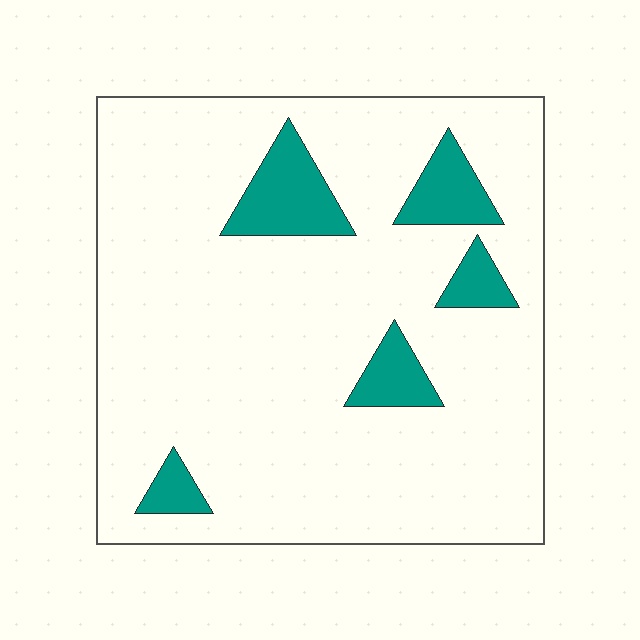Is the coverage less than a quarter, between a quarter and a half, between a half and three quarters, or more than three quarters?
Less than a quarter.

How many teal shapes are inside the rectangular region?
5.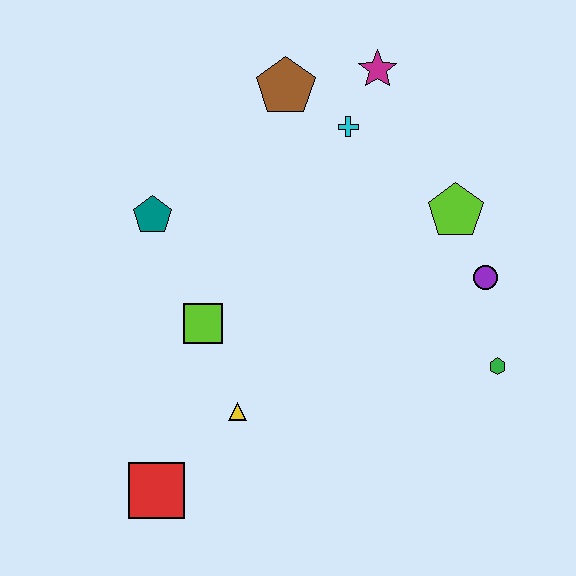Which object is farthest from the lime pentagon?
The red square is farthest from the lime pentagon.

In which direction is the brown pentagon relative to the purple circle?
The brown pentagon is to the left of the purple circle.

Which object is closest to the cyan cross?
The magenta star is closest to the cyan cross.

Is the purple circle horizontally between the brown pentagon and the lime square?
No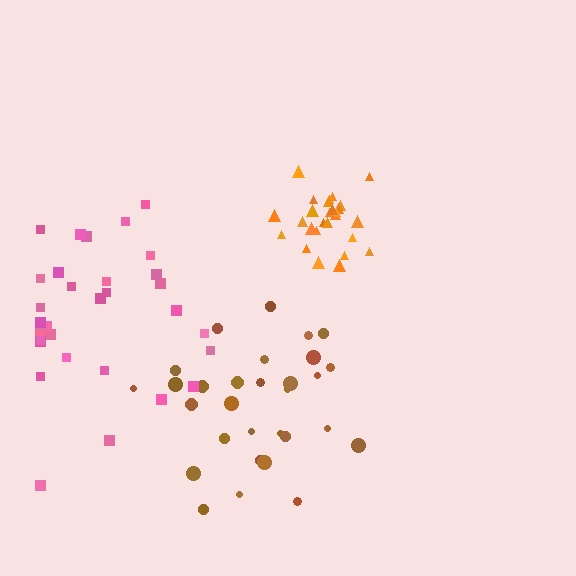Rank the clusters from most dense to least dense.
orange, brown, pink.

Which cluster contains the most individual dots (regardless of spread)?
Pink (33).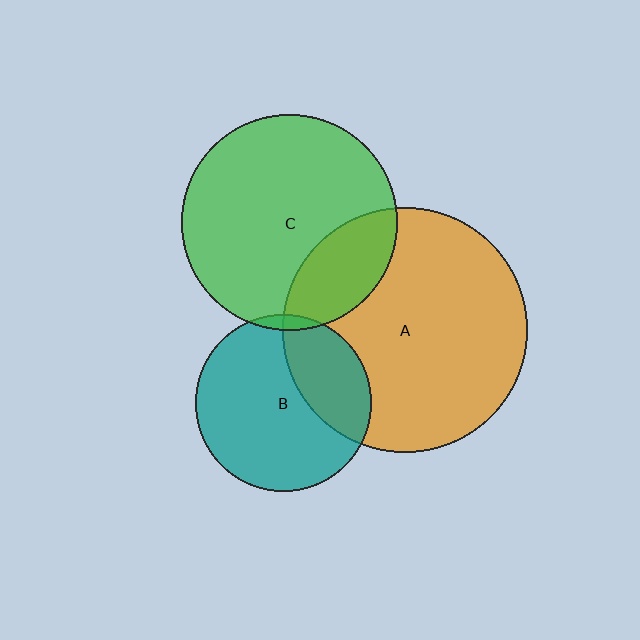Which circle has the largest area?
Circle A (orange).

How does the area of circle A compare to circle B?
Approximately 1.9 times.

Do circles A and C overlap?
Yes.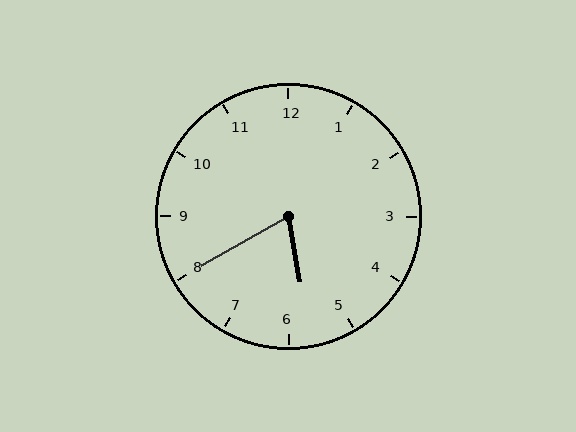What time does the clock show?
5:40.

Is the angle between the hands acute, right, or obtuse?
It is acute.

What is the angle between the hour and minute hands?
Approximately 70 degrees.